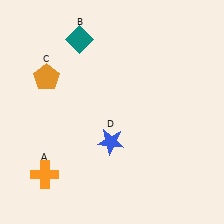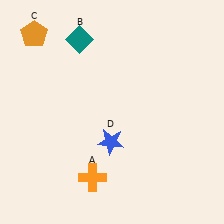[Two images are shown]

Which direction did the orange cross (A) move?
The orange cross (A) moved right.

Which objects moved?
The objects that moved are: the orange cross (A), the orange pentagon (C).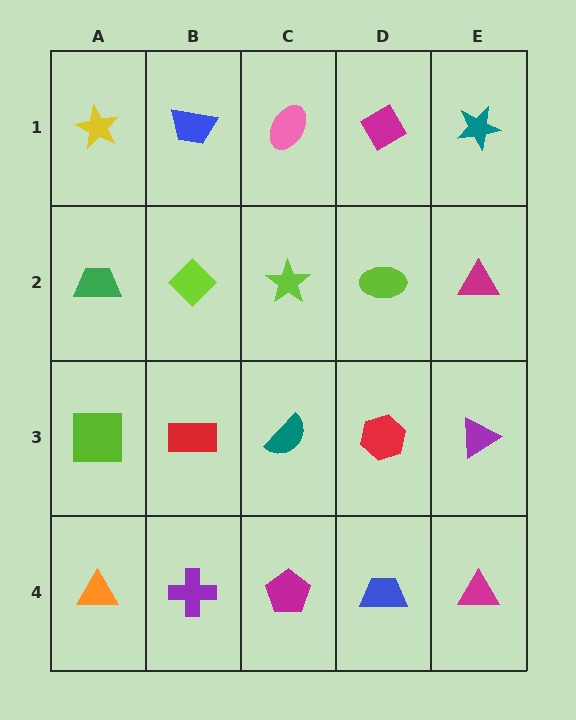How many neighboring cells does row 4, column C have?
3.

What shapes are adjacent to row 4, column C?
A teal semicircle (row 3, column C), a purple cross (row 4, column B), a blue trapezoid (row 4, column D).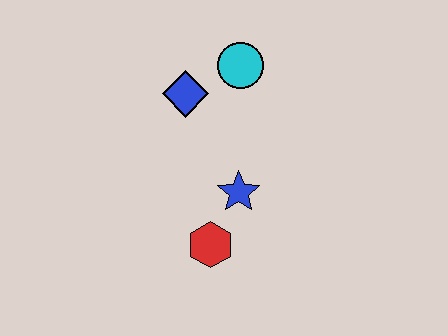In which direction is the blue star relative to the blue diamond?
The blue star is below the blue diamond.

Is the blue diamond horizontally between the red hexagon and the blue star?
No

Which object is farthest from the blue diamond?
The red hexagon is farthest from the blue diamond.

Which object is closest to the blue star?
The red hexagon is closest to the blue star.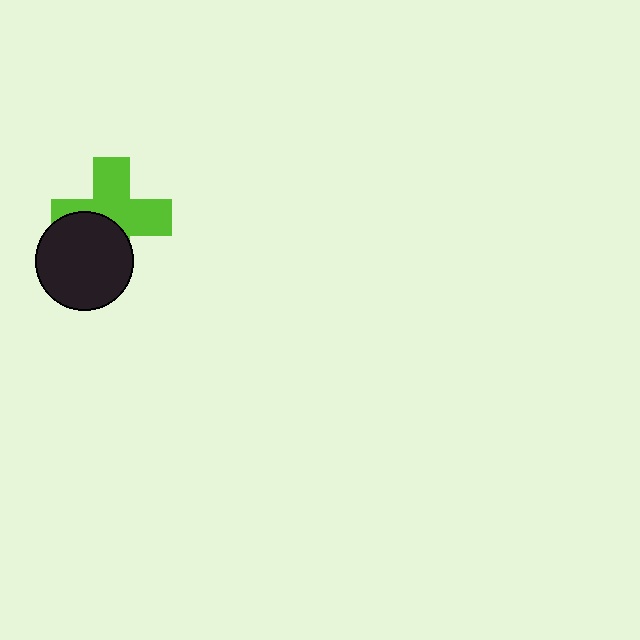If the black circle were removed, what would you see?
You would see the complete lime cross.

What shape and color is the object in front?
The object in front is a black circle.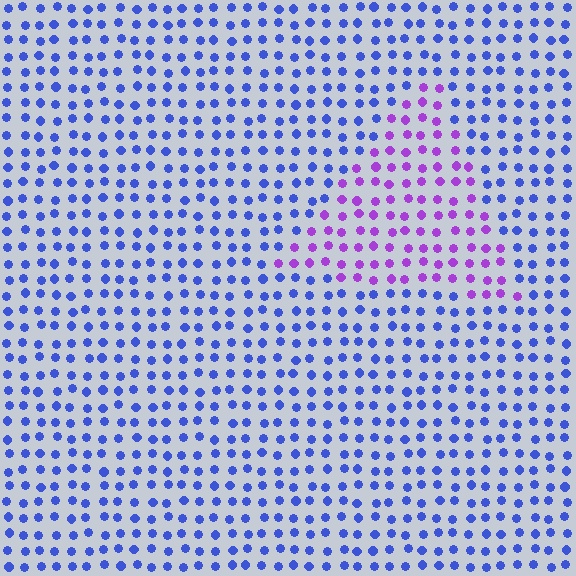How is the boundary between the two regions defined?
The boundary is defined purely by a slight shift in hue (about 51 degrees). Spacing, size, and orientation are identical on both sides.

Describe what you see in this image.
The image is filled with small blue elements in a uniform arrangement. A triangle-shaped region is visible where the elements are tinted to a slightly different hue, forming a subtle color boundary.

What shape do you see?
I see a triangle.